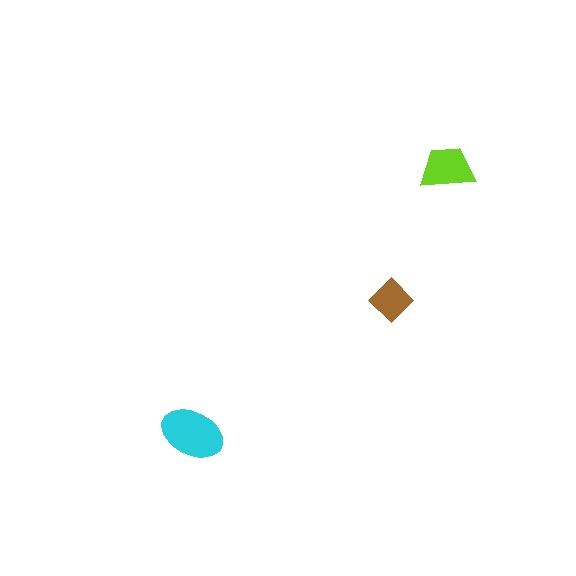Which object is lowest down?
The cyan ellipse is bottommost.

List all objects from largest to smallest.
The cyan ellipse, the lime trapezoid, the brown diamond.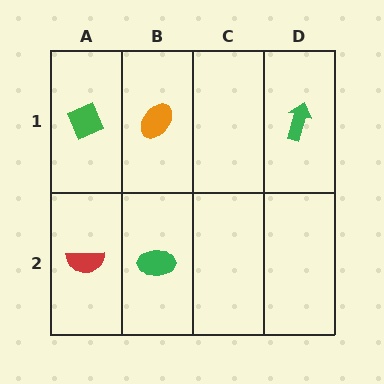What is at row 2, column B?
A green ellipse.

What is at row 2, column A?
A red semicircle.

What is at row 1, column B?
An orange ellipse.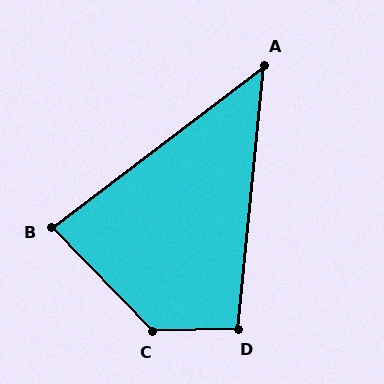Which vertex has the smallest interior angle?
A, at approximately 47 degrees.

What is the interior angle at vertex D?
Approximately 97 degrees (obtuse).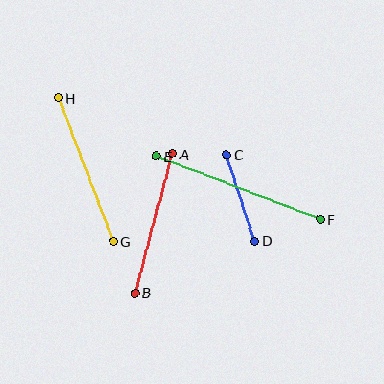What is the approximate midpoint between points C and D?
The midpoint is at approximately (240, 198) pixels.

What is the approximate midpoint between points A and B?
The midpoint is at approximately (154, 224) pixels.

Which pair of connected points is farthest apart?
Points E and F are farthest apart.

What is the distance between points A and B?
The distance is approximately 144 pixels.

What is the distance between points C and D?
The distance is approximately 91 pixels.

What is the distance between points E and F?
The distance is approximately 176 pixels.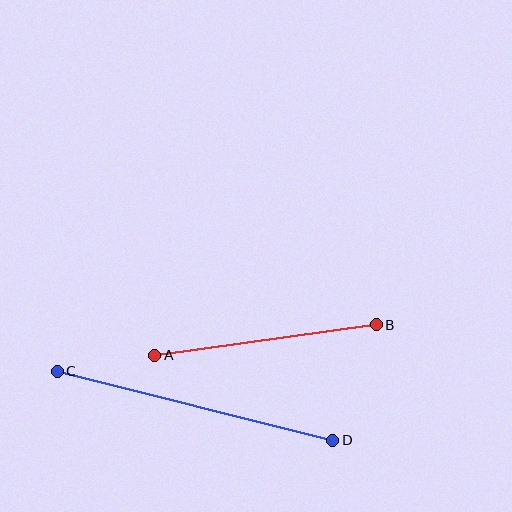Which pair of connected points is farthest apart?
Points C and D are farthest apart.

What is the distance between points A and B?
The distance is approximately 224 pixels.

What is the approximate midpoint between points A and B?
The midpoint is at approximately (265, 340) pixels.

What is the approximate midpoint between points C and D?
The midpoint is at approximately (195, 406) pixels.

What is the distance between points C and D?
The distance is approximately 284 pixels.